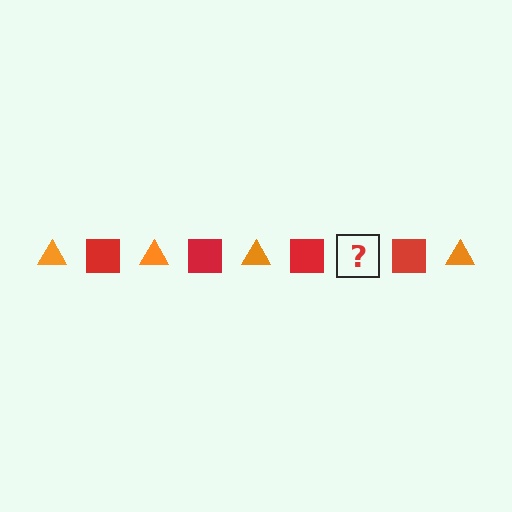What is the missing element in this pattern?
The missing element is an orange triangle.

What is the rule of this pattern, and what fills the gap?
The rule is that the pattern alternates between orange triangle and red square. The gap should be filled with an orange triangle.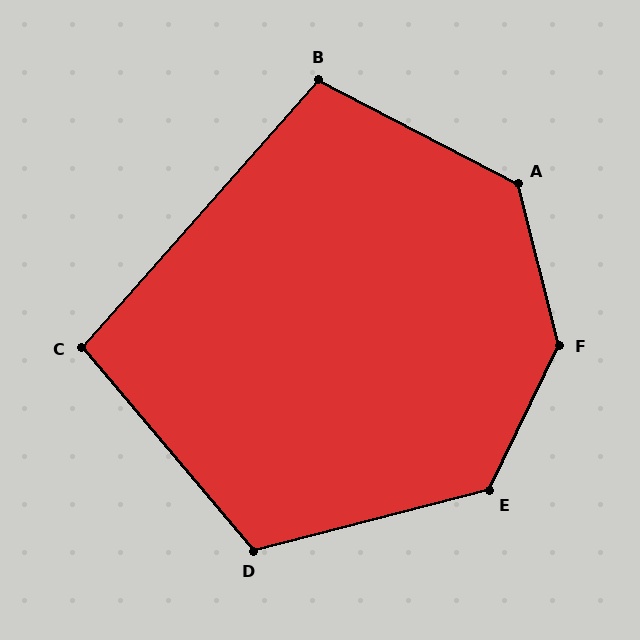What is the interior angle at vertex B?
Approximately 104 degrees (obtuse).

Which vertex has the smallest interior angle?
C, at approximately 98 degrees.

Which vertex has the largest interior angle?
F, at approximately 140 degrees.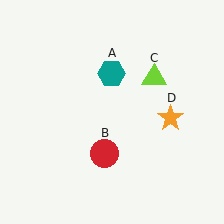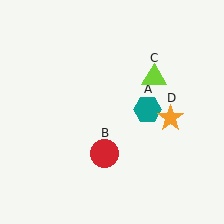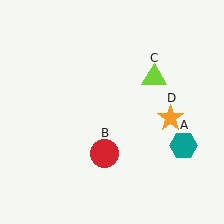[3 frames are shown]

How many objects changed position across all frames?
1 object changed position: teal hexagon (object A).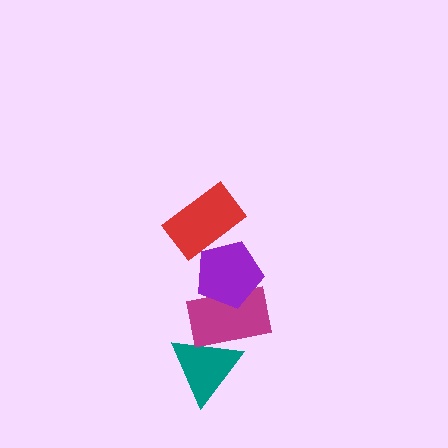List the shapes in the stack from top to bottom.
From top to bottom: the red rectangle, the purple pentagon, the magenta rectangle, the teal triangle.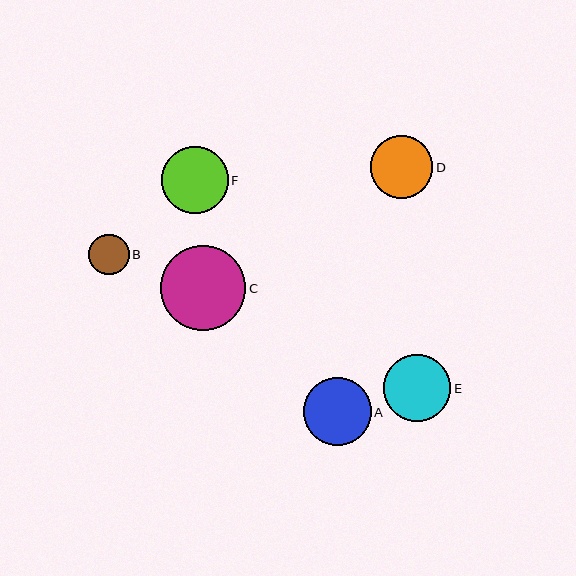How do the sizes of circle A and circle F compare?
Circle A and circle F are approximately the same size.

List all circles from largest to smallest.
From largest to smallest: C, A, E, F, D, B.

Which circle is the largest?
Circle C is the largest with a size of approximately 85 pixels.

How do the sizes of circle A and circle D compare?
Circle A and circle D are approximately the same size.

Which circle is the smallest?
Circle B is the smallest with a size of approximately 40 pixels.